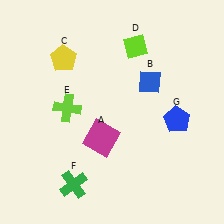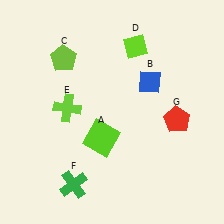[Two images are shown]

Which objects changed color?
A changed from magenta to lime. C changed from yellow to lime. G changed from blue to red.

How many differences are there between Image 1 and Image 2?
There are 3 differences between the two images.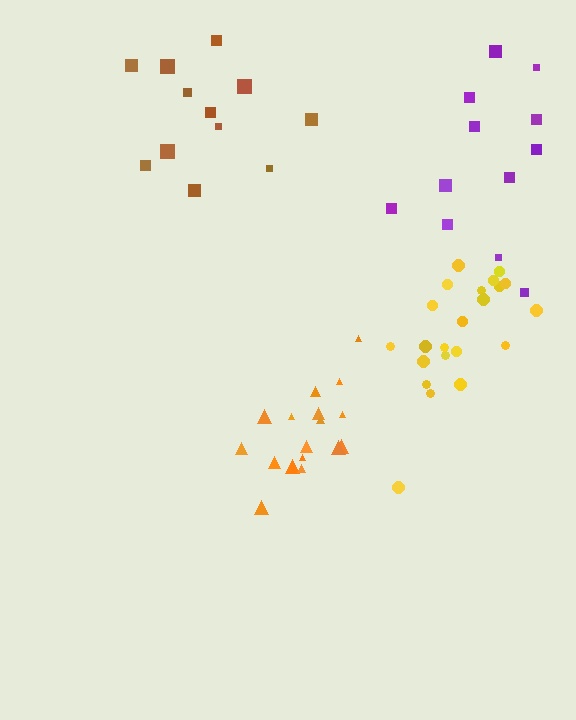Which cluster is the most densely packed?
Yellow.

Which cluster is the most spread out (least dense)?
Purple.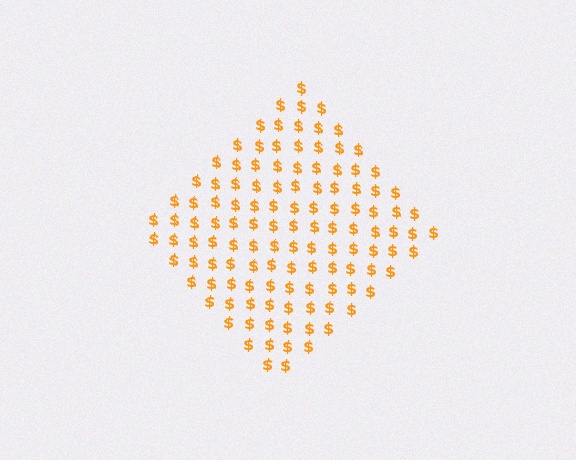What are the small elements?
The small elements are dollar signs.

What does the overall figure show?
The overall figure shows a diamond.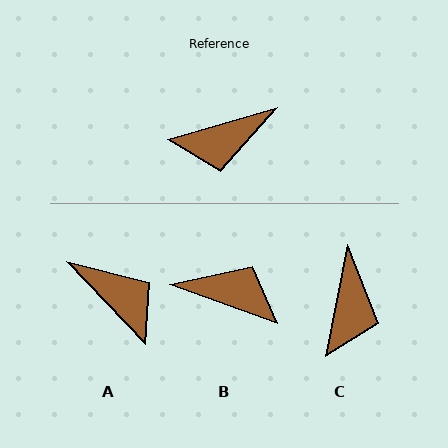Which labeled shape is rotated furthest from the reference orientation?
B, about 144 degrees away.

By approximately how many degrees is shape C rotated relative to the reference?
Approximately 63 degrees counter-clockwise.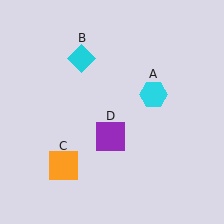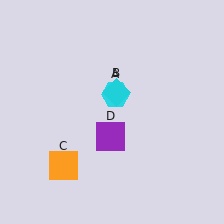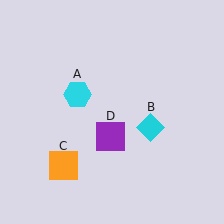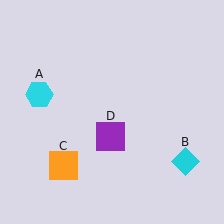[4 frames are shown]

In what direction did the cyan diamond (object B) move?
The cyan diamond (object B) moved down and to the right.